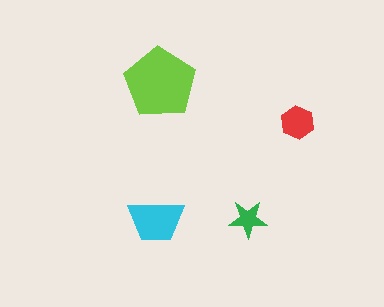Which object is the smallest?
The green star.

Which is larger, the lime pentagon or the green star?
The lime pentagon.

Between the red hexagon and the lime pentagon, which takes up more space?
The lime pentagon.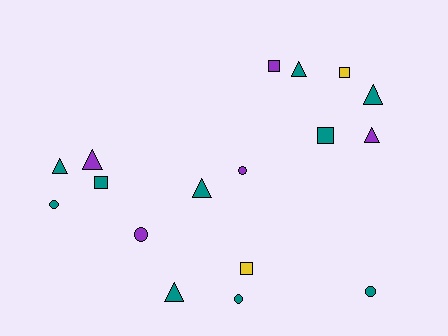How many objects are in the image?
There are 17 objects.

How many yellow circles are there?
There are no yellow circles.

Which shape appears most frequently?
Triangle, with 7 objects.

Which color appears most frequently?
Teal, with 10 objects.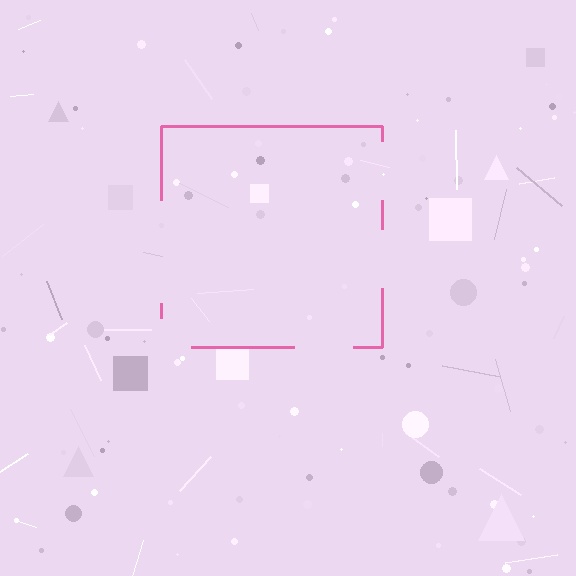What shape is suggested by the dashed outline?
The dashed outline suggests a square.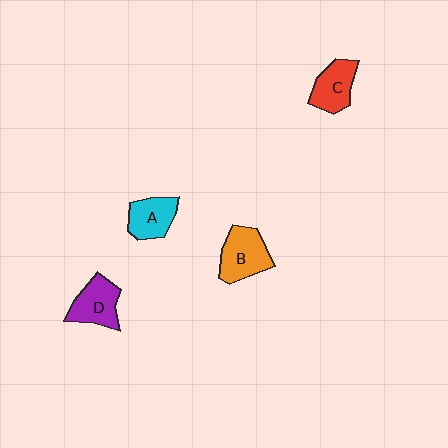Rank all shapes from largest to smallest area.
From largest to smallest: B (orange), D (purple), C (red), A (cyan).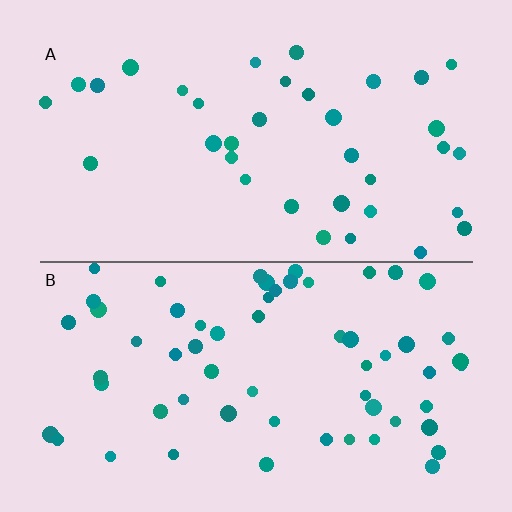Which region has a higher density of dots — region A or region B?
B (the bottom).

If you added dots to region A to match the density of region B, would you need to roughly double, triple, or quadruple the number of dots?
Approximately double.